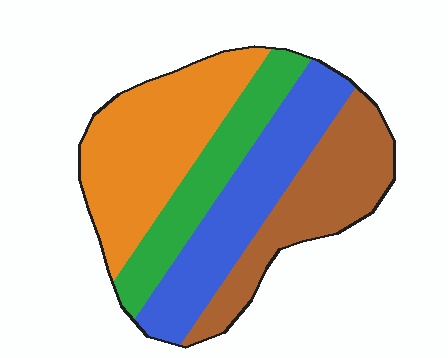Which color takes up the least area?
Green, at roughly 20%.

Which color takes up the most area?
Orange, at roughly 30%.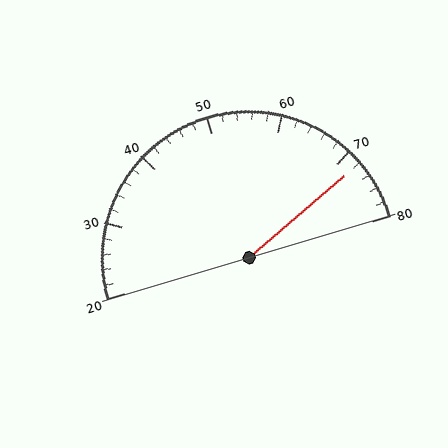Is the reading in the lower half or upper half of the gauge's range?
The reading is in the upper half of the range (20 to 80).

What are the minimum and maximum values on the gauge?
The gauge ranges from 20 to 80.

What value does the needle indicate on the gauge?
The needle indicates approximately 72.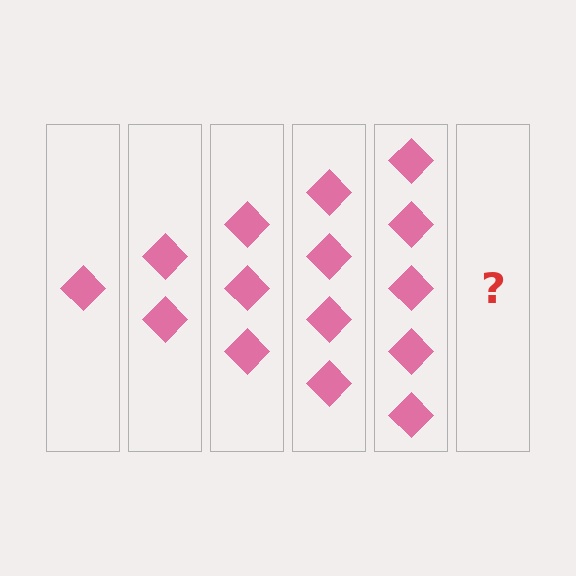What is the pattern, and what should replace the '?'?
The pattern is that each step adds one more diamond. The '?' should be 6 diamonds.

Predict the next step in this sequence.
The next step is 6 diamonds.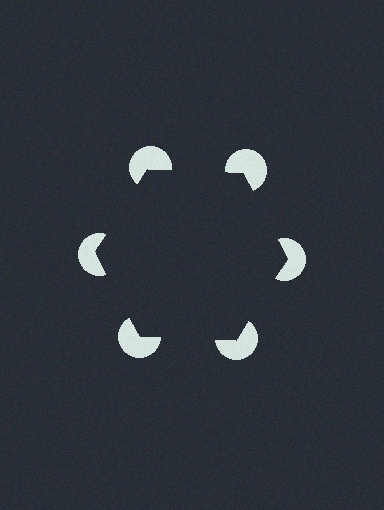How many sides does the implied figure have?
6 sides.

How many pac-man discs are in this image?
There are 6 — one at each vertex of the illusory hexagon.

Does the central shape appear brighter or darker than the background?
It typically appears slightly darker than the background, even though no actual brightness change is drawn.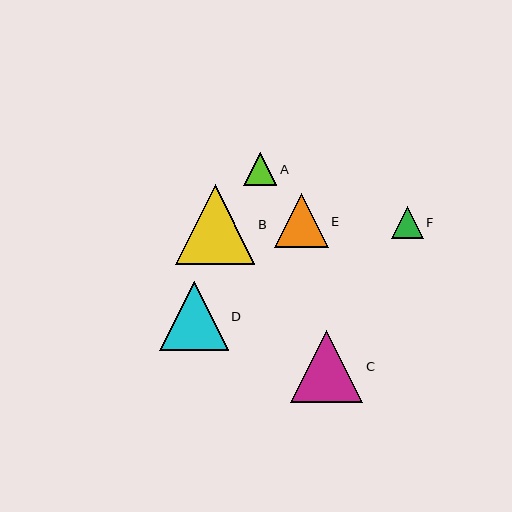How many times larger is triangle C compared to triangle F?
Triangle C is approximately 2.3 times the size of triangle F.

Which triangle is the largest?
Triangle B is the largest with a size of approximately 80 pixels.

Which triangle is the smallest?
Triangle F is the smallest with a size of approximately 31 pixels.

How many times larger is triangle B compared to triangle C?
Triangle B is approximately 1.1 times the size of triangle C.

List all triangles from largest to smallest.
From largest to smallest: B, C, D, E, A, F.